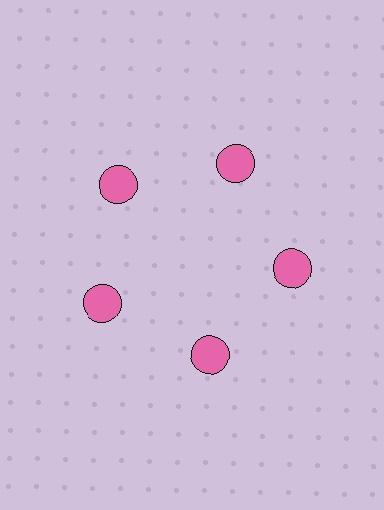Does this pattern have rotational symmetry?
Yes, this pattern has 5-fold rotational symmetry. It looks the same after rotating 72 degrees around the center.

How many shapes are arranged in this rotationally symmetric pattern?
There are 5 shapes, arranged in 5 groups of 1.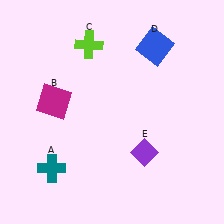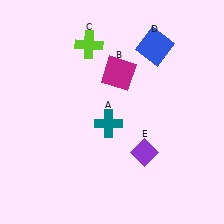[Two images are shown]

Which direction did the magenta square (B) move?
The magenta square (B) moved right.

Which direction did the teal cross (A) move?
The teal cross (A) moved right.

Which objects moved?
The objects that moved are: the teal cross (A), the magenta square (B).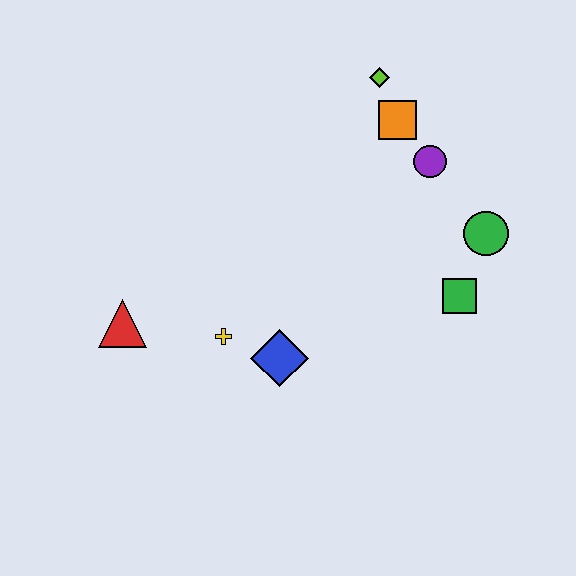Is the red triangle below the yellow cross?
No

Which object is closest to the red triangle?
The yellow cross is closest to the red triangle.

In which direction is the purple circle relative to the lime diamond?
The purple circle is below the lime diamond.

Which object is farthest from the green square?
The red triangle is farthest from the green square.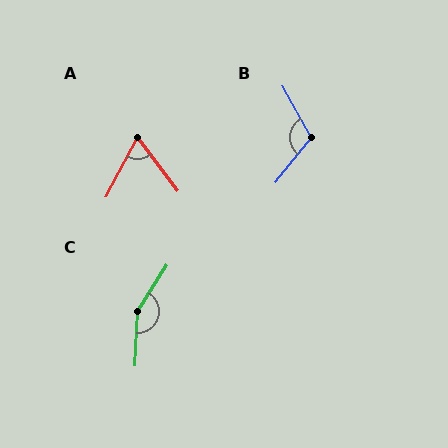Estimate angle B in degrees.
Approximately 112 degrees.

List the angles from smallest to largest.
A (65°), B (112°), C (151°).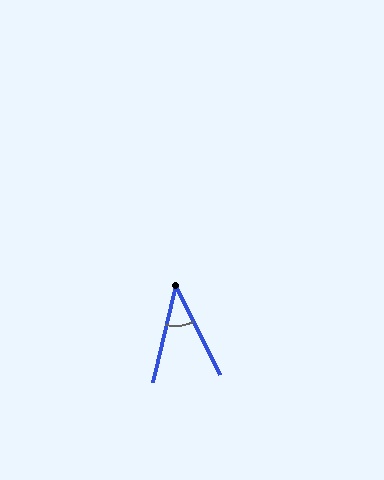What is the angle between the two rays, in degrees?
Approximately 40 degrees.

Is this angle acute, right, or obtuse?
It is acute.